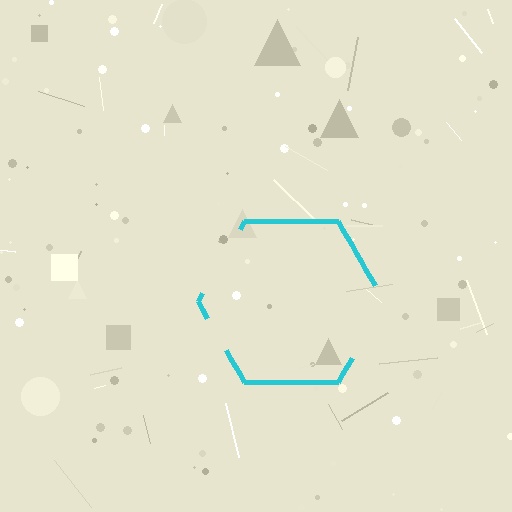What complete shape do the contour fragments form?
The contour fragments form a hexagon.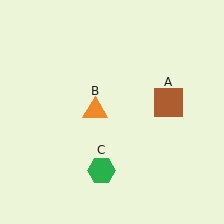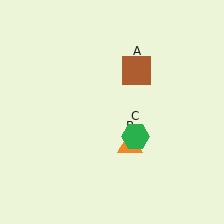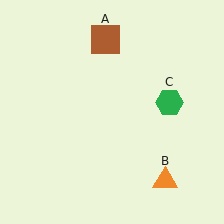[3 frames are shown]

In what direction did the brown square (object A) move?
The brown square (object A) moved up and to the left.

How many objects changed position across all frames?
3 objects changed position: brown square (object A), orange triangle (object B), green hexagon (object C).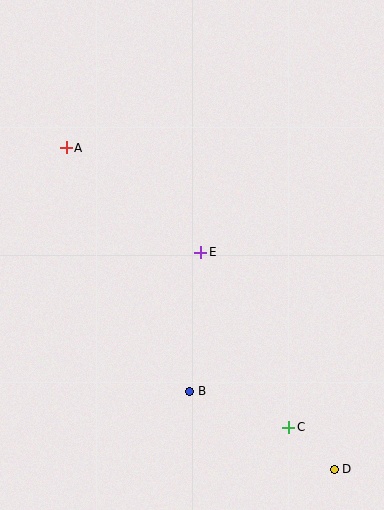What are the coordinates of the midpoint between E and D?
The midpoint between E and D is at (267, 361).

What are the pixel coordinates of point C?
Point C is at (289, 427).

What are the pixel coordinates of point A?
Point A is at (66, 148).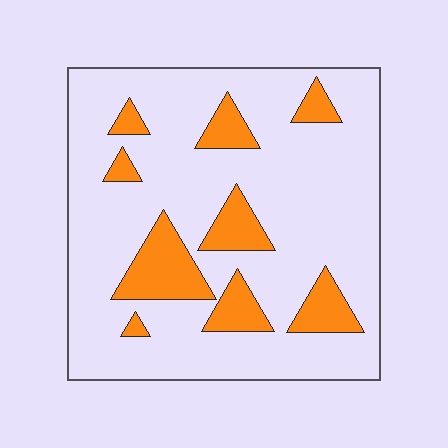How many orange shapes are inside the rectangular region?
9.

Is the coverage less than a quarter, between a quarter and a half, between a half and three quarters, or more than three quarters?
Less than a quarter.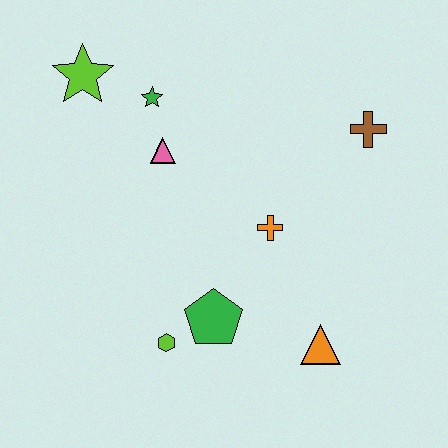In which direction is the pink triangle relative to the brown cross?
The pink triangle is to the left of the brown cross.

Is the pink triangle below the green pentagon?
No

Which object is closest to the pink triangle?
The green star is closest to the pink triangle.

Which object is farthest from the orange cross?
The lime star is farthest from the orange cross.